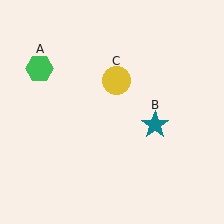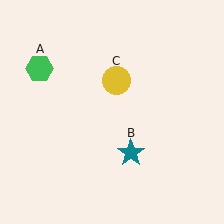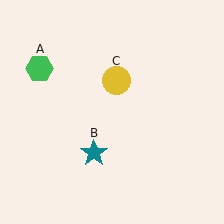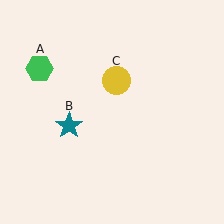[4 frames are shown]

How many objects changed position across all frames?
1 object changed position: teal star (object B).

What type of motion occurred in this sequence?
The teal star (object B) rotated clockwise around the center of the scene.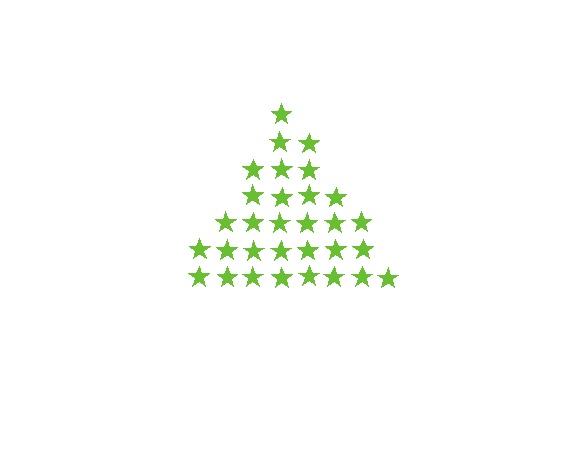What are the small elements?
The small elements are stars.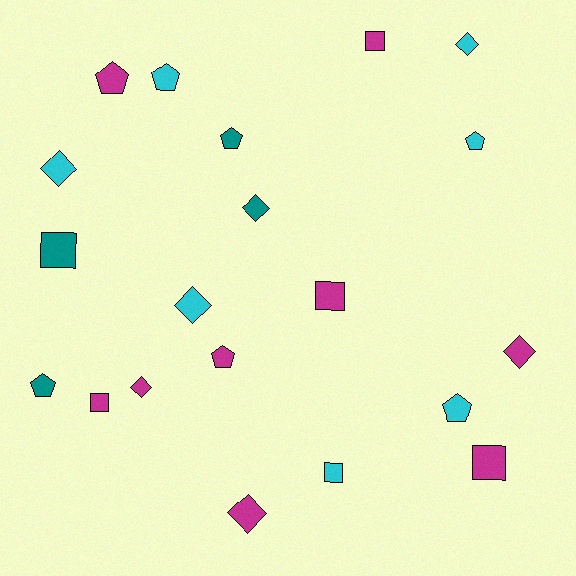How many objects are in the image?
There are 20 objects.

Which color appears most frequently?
Magenta, with 9 objects.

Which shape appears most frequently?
Diamond, with 7 objects.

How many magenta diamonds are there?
There are 3 magenta diamonds.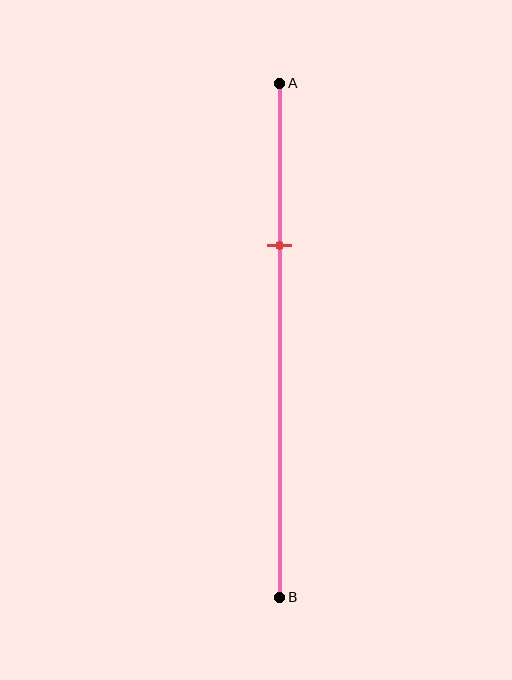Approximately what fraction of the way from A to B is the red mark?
The red mark is approximately 30% of the way from A to B.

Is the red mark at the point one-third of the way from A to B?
Yes, the mark is approximately at the one-third point.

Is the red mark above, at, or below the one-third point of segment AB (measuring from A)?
The red mark is approximately at the one-third point of segment AB.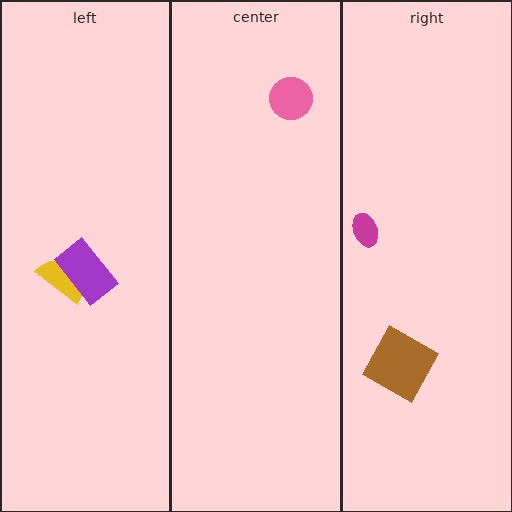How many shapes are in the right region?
2.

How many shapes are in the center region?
1.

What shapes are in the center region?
The pink circle.